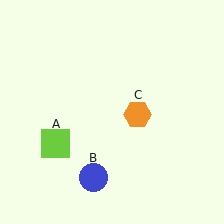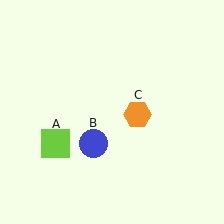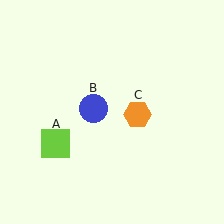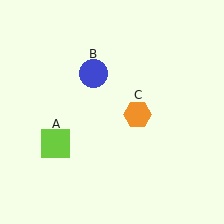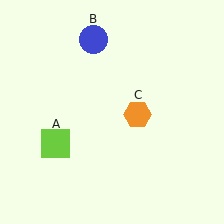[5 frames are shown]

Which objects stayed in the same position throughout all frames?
Lime square (object A) and orange hexagon (object C) remained stationary.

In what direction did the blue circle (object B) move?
The blue circle (object B) moved up.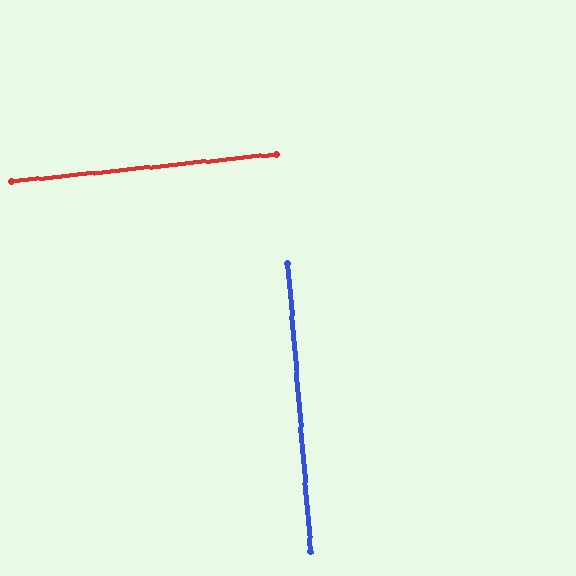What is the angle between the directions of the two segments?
Approximately 89 degrees.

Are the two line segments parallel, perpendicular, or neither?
Perpendicular — they meet at approximately 89°.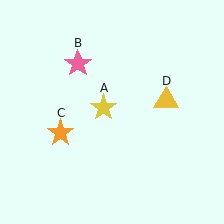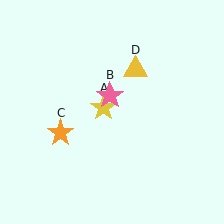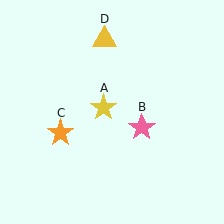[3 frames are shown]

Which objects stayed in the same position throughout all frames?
Yellow star (object A) and orange star (object C) remained stationary.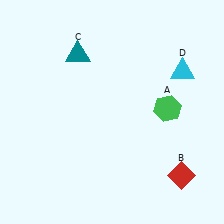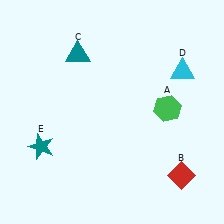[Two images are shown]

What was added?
A teal star (E) was added in Image 2.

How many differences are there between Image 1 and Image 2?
There is 1 difference between the two images.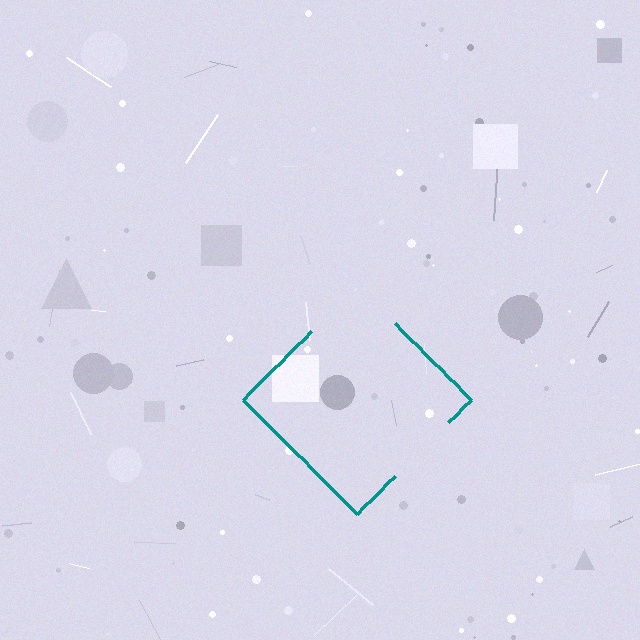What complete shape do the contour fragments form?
The contour fragments form a diamond.